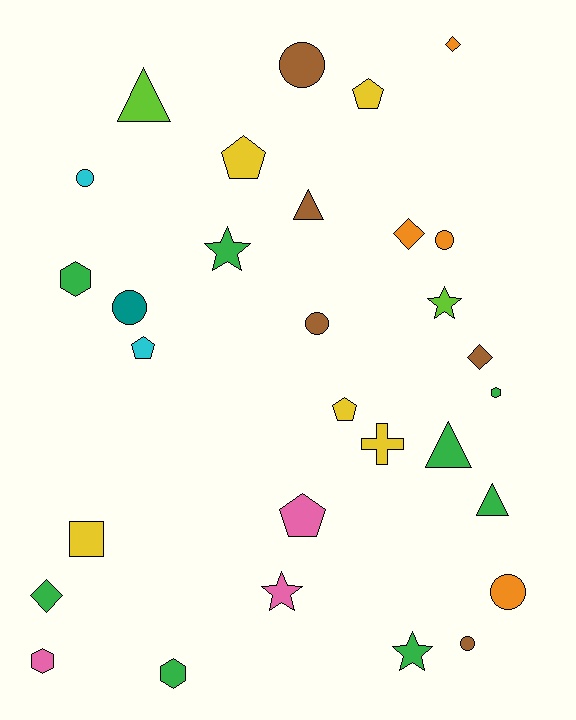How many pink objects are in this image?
There are 3 pink objects.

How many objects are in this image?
There are 30 objects.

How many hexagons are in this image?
There are 4 hexagons.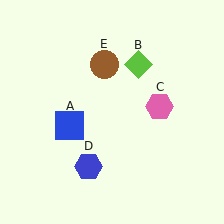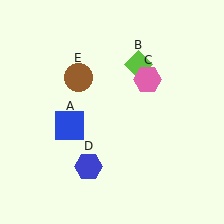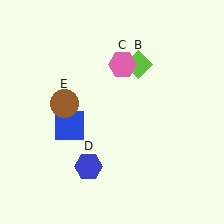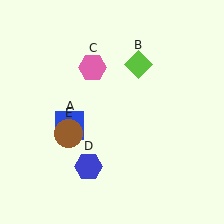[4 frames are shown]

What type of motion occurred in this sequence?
The pink hexagon (object C), brown circle (object E) rotated counterclockwise around the center of the scene.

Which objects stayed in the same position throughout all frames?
Blue square (object A) and lime diamond (object B) and blue hexagon (object D) remained stationary.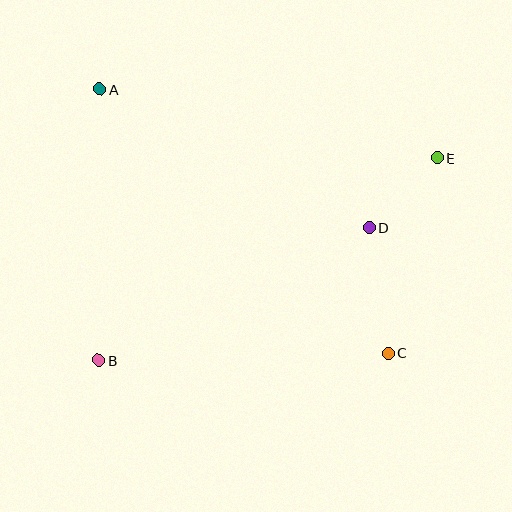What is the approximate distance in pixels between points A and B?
The distance between A and B is approximately 271 pixels.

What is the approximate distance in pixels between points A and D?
The distance between A and D is approximately 303 pixels.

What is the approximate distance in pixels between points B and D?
The distance between B and D is approximately 301 pixels.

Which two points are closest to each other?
Points D and E are closest to each other.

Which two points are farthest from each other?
Points B and E are farthest from each other.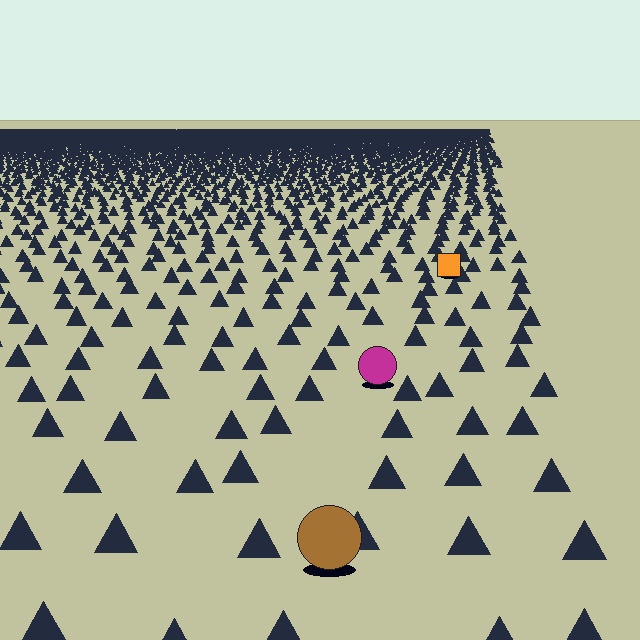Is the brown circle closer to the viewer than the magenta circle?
Yes. The brown circle is closer — you can tell from the texture gradient: the ground texture is coarser near it.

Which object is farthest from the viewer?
The orange square is farthest from the viewer. It appears smaller and the ground texture around it is denser.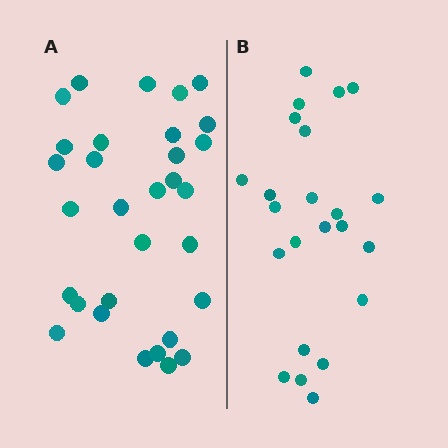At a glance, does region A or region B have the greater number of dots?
Region A (the left region) has more dots.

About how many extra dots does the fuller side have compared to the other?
Region A has roughly 8 or so more dots than region B.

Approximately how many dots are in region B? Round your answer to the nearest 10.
About 20 dots. (The exact count is 23, which rounds to 20.)